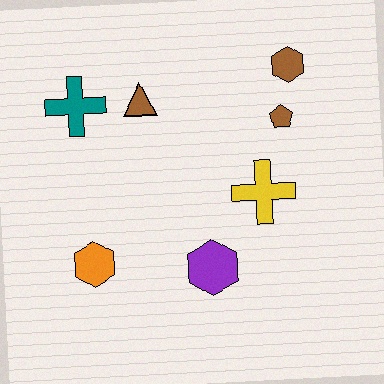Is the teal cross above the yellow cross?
Yes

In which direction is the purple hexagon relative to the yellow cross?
The purple hexagon is below the yellow cross.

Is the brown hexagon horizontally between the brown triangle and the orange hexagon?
No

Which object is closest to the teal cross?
The brown triangle is closest to the teal cross.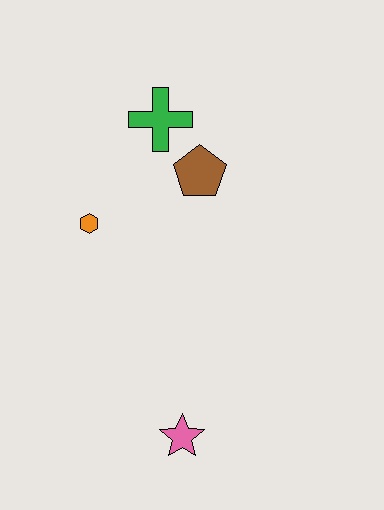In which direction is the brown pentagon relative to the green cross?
The brown pentagon is below the green cross.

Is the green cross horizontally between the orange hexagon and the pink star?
Yes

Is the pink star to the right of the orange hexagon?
Yes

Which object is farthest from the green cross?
The pink star is farthest from the green cross.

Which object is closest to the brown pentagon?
The green cross is closest to the brown pentagon.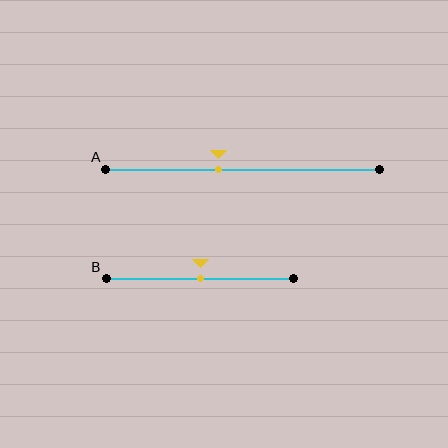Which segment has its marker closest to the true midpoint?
Segment B has its marker closest to the true midpoint.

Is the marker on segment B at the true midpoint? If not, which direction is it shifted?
Yes, the marker on segment B is at the true midpoint.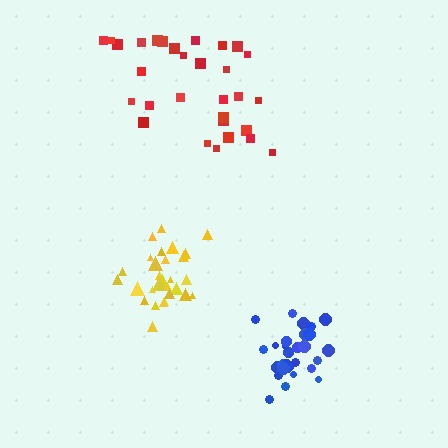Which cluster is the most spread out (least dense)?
Red.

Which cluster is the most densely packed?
Yellow.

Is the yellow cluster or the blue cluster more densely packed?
Yellow.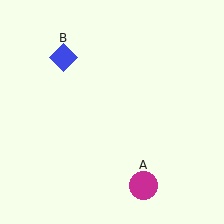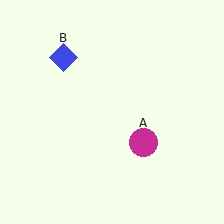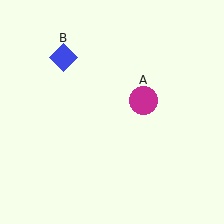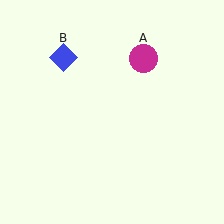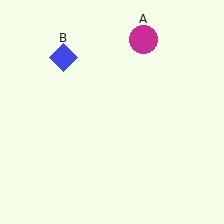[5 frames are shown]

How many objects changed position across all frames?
1 object changed position: magenta circle (object A).